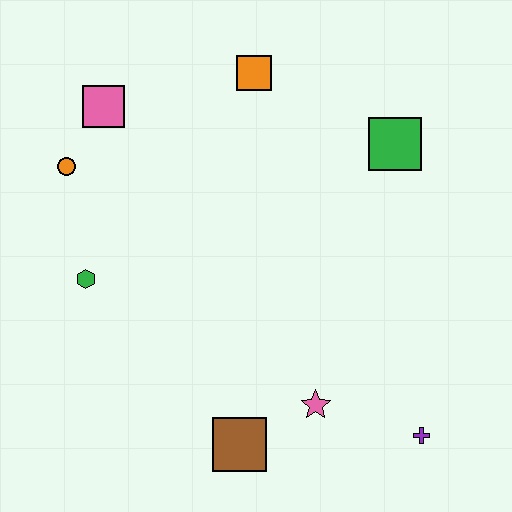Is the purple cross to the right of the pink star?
Yes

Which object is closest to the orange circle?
The pink square is closest to the orange circle.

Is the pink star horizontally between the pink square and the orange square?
No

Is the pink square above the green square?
Yes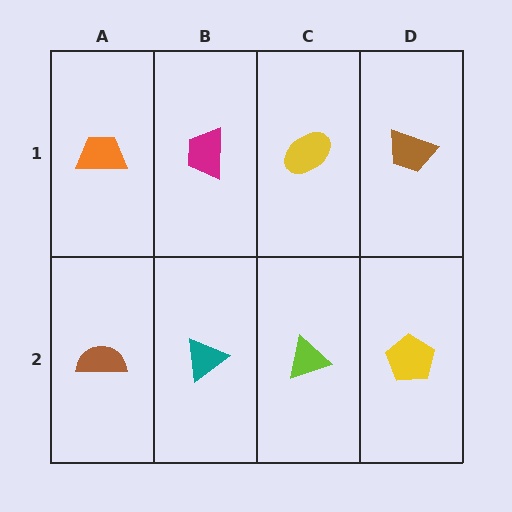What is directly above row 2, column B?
A magenta trapezoid.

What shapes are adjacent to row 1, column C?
A lime triangle (row 2, column C), a magenta trapezoid (row 1, column B), a brown trapezoid (row 1, column D).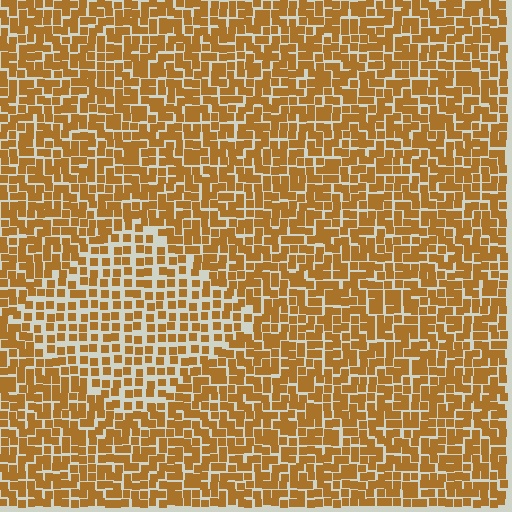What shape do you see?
I see a diamond.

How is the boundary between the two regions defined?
The boundary is defined by a change in element density (approximately 1.6x ratio). All elements are the same color, size, and shape.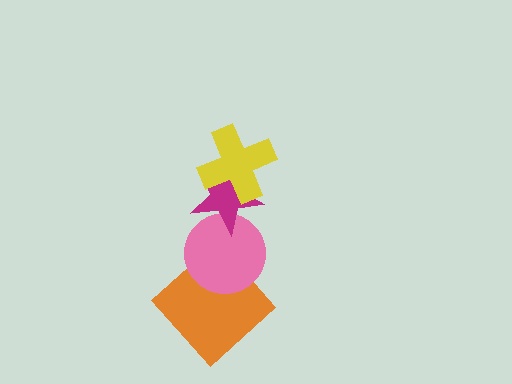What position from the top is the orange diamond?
The orange diamond is 4th from the top.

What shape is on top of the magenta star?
The yellow cross is on top of the magenta star.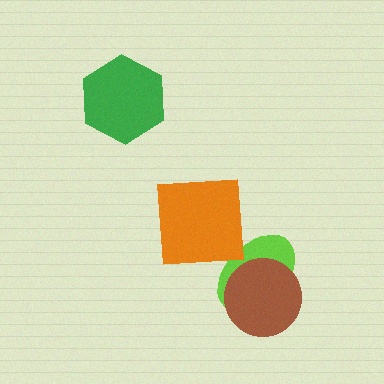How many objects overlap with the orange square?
1 object overlaps with the orange square.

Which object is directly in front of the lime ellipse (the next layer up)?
The brown circle is directly in front of the lime ellipse.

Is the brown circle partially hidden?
No, no other shape covers it.